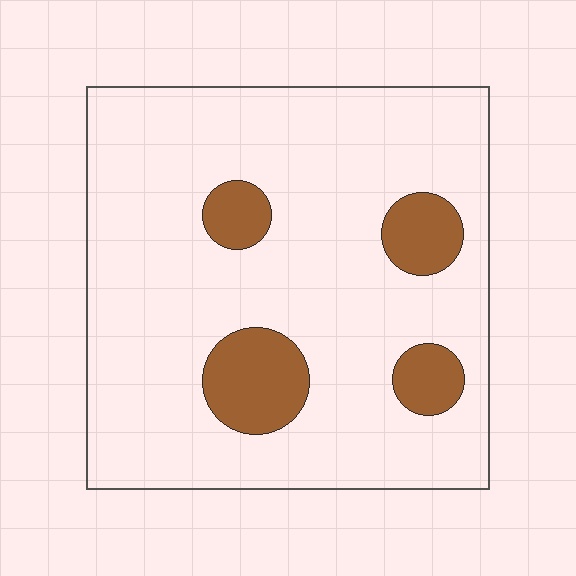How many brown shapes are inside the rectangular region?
4.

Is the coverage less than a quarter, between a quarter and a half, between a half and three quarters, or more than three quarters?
Less than a quarter.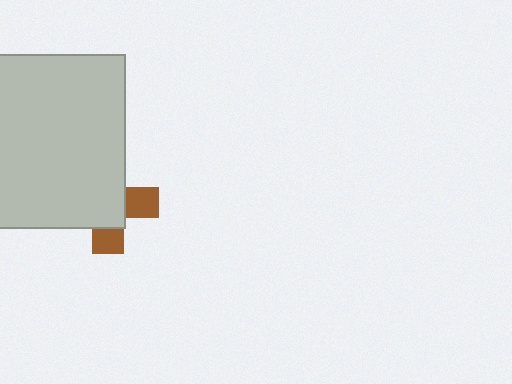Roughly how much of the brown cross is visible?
A small part of it is visible (roughly 33%).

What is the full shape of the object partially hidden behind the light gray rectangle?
The partially hidden object is a brown cross.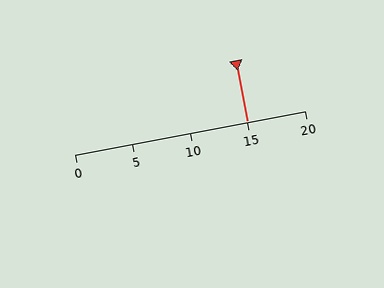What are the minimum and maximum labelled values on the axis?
The axis runs from 0 to 20.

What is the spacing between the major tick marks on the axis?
The major ticks are spaced 5 apart.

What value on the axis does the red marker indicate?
The marker indicates approximately 15.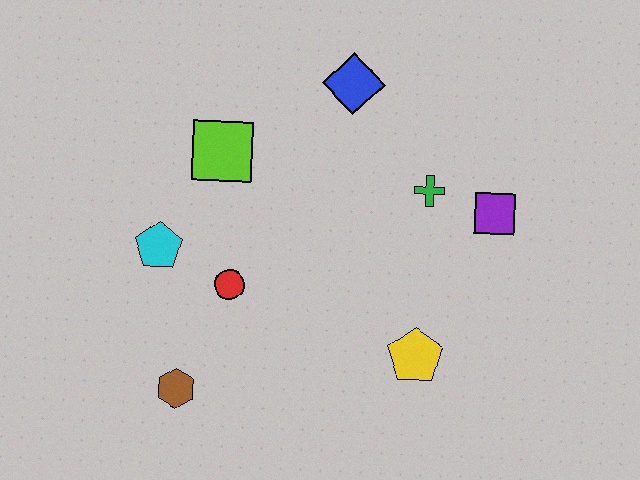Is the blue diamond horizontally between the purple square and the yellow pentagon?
No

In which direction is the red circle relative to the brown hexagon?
The red circle is above the brown hexagon.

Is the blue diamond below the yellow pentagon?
No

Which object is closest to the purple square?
The green cross is closest to the purple square.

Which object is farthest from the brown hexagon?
The purple square is farthest from the brown hexagon.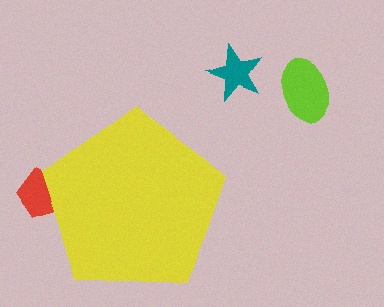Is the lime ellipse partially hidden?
No, the lime ellipse is fully visible.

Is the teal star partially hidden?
No, the teal star is fully visible.